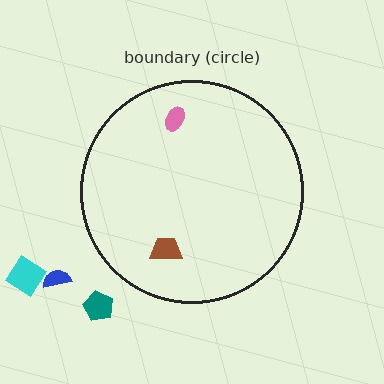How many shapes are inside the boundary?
2 inside, 3 outside.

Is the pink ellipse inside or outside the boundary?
Inside.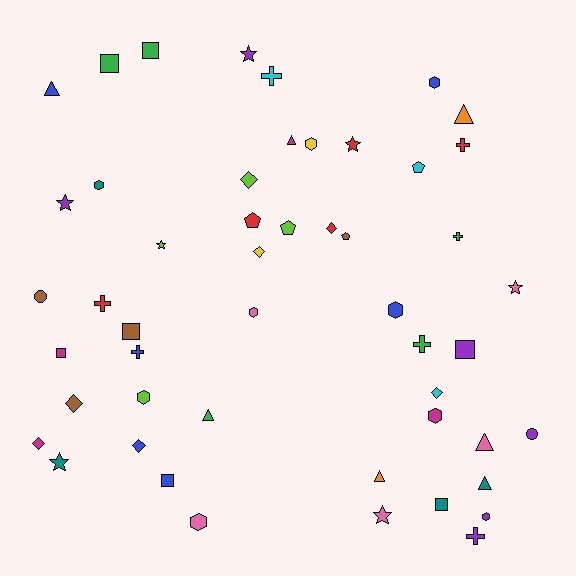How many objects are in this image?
There are 50 objects.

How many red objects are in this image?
There are 5 red objects.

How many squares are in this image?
There are 7 squares.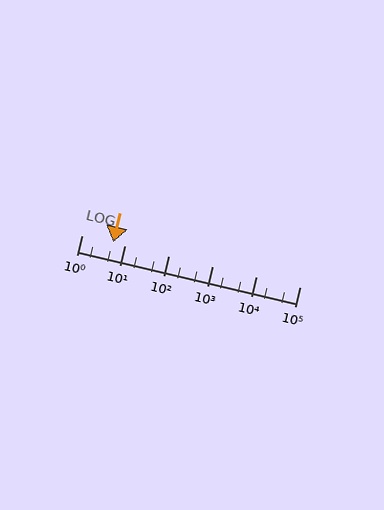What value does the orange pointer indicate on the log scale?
The pointer indicates approximately 5.4.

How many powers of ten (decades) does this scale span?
The scale spans 5 decades, from 1 to 100000.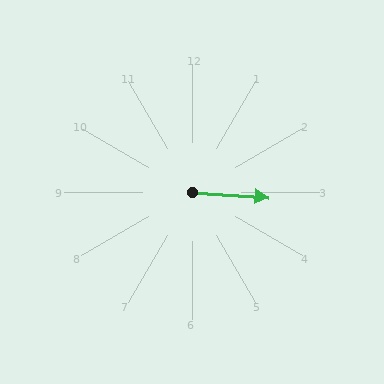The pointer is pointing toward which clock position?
Roughly 3 o'clock.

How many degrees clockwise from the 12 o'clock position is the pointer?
Approximately 94 degrees.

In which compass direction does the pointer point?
East.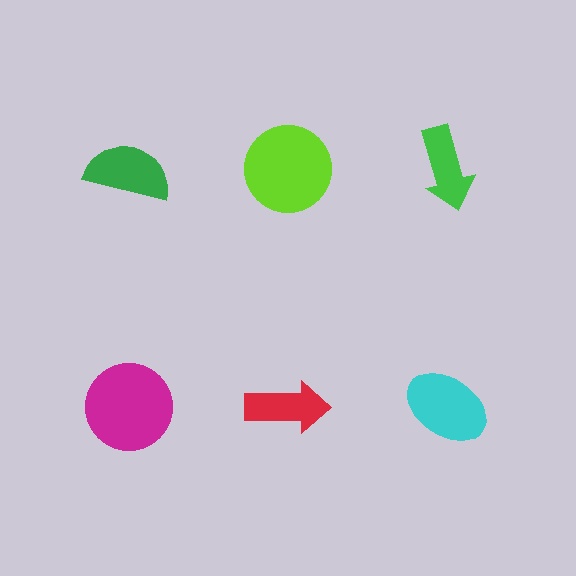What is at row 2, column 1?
A magenta circle.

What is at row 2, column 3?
A cyan ellipse.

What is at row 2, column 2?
A red arrow.